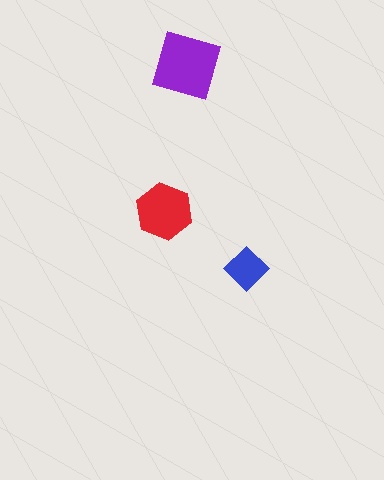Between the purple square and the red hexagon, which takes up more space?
The purple square.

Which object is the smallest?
The blue diamond.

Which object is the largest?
The purple square.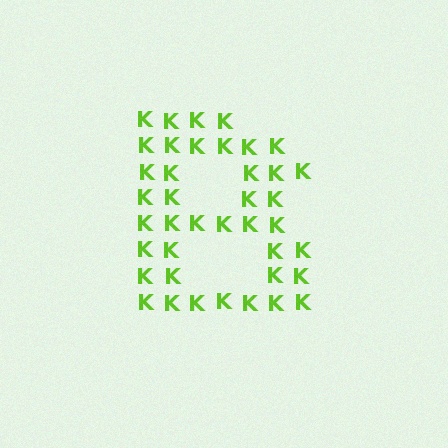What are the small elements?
The small elements are letter K's.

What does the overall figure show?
The overall figure shows the letter B.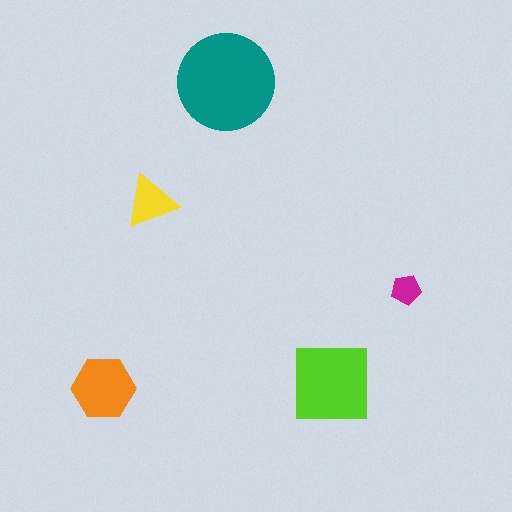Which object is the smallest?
The magenta pentagon.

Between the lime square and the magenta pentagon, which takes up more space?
The lime square.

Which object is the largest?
The teal circle.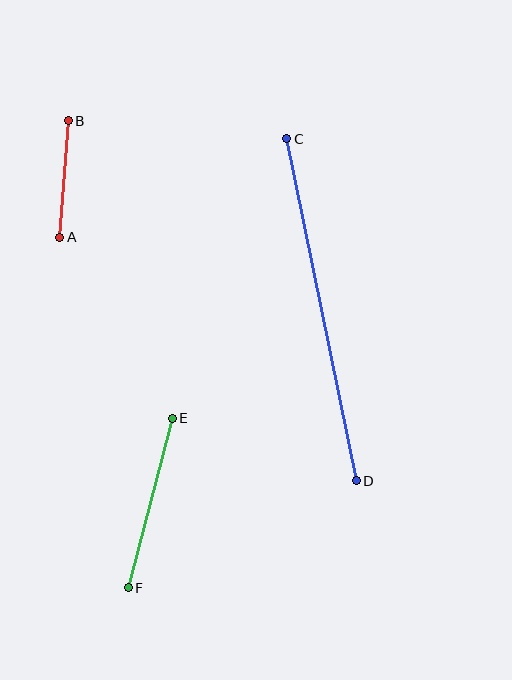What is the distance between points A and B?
The distance is approximately 117 pixels.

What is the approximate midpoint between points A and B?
The midpoint is at approximately (64, 179) pixels.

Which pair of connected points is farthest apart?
Points C and D are farthest apart.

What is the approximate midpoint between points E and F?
The midpoint is at approximately (150, 503) pixels.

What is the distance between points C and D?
The distance is approximately 349 pixels.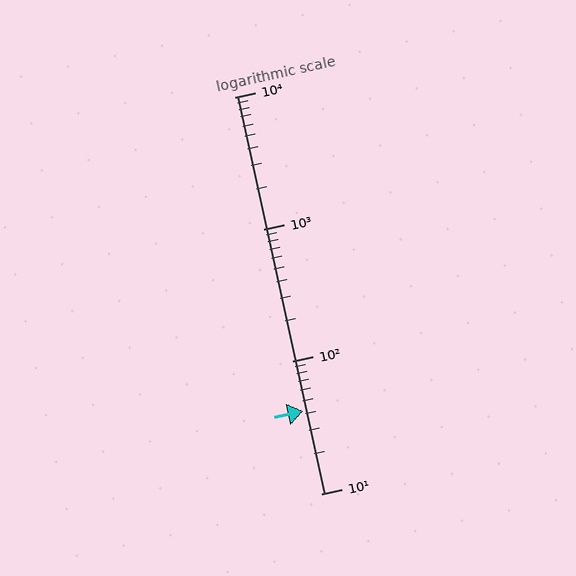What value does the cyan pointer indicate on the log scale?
The pointer indicates approximately 42.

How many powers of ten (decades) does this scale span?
The scale spans 3 decades, from 10 to 10000.